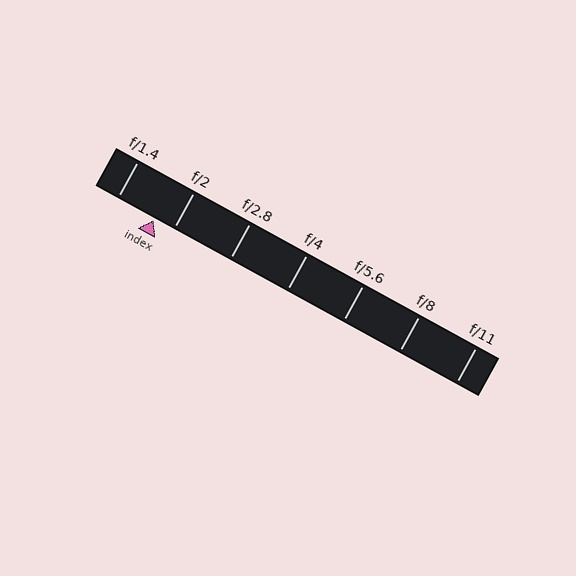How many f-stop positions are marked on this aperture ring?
There are 7 f-stop positions marked.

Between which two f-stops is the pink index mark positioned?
The index mark is between f/1.4 and f/2.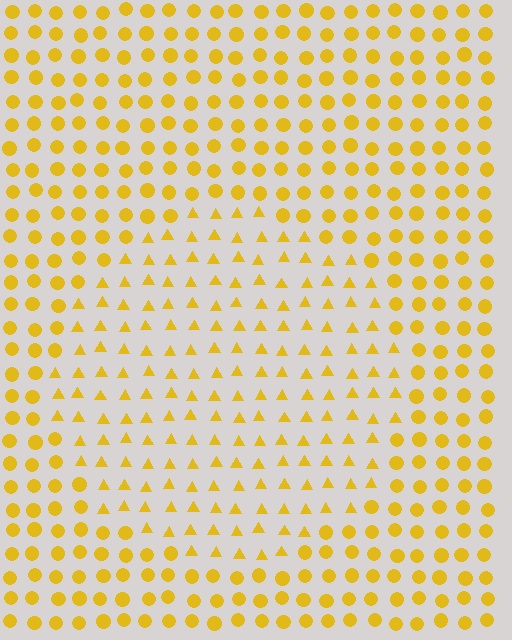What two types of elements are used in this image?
The image uses triangles inside the circle region and circles outside it.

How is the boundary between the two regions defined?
The boundary is defined by a change in element shape: triangles inside vs. circles outside. All elements share the same color and spacing.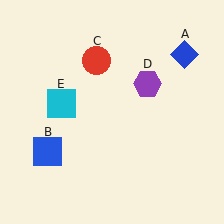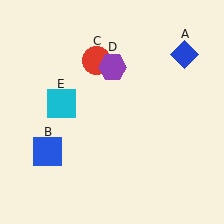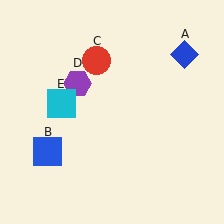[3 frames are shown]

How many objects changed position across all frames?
1 object changed position: purple hexagon (object D).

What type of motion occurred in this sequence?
The purple hexagon (object D) rotated counterclockwise around the center of the scene.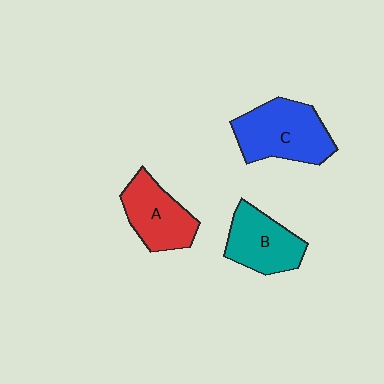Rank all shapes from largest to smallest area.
From largest to smallest: C (blue), B (teal), A (red).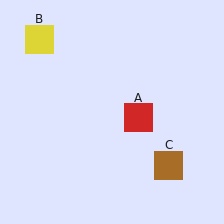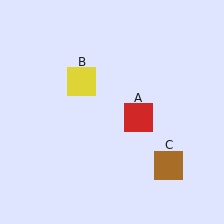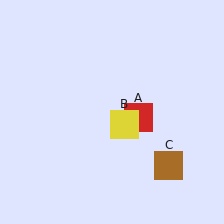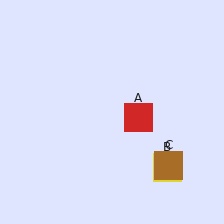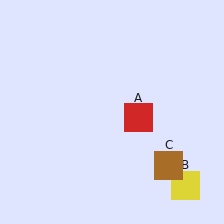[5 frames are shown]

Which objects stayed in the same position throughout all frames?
Red square (object A) and brown square (object C) remained stationary.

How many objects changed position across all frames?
1 object changed position: yellow square (object B).